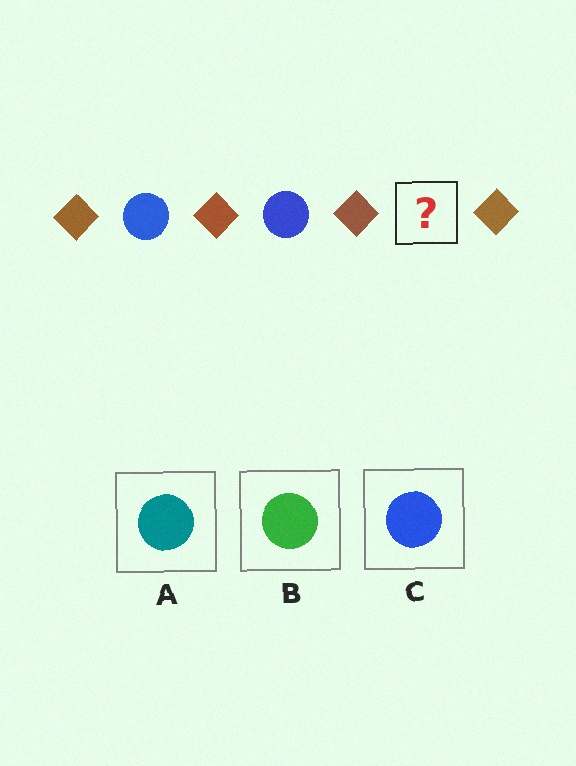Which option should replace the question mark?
Option C.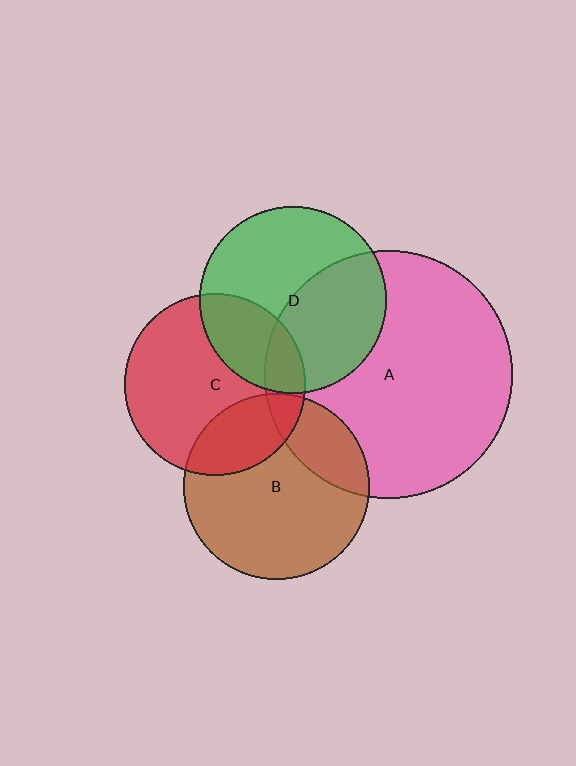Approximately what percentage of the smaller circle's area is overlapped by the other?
Approximately 25%.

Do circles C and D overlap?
Yes.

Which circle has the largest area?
Circle A (pink).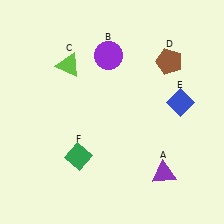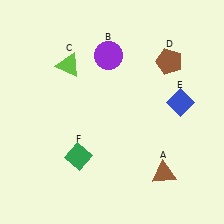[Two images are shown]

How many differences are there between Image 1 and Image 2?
There is 1 difference between the two images.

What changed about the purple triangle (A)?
In Image 1, A is purple. In Image 2, it changed to brown.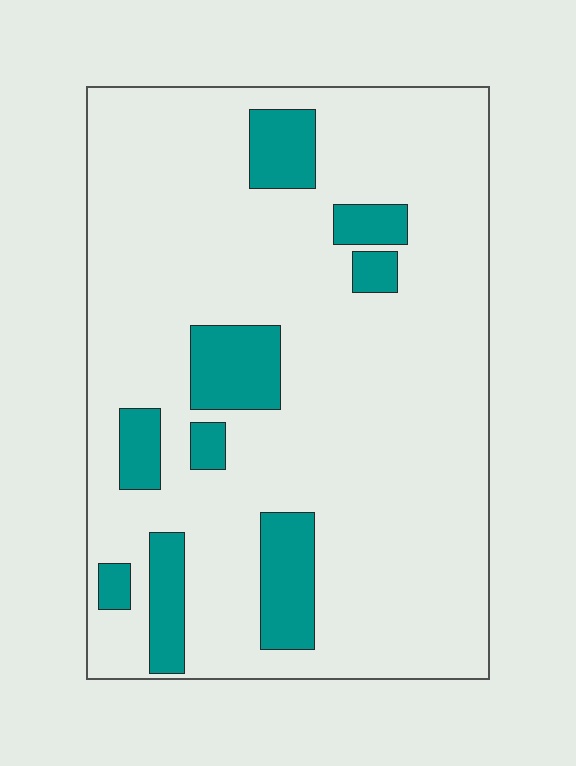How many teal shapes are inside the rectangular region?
9.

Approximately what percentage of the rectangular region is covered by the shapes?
Approximately 15%.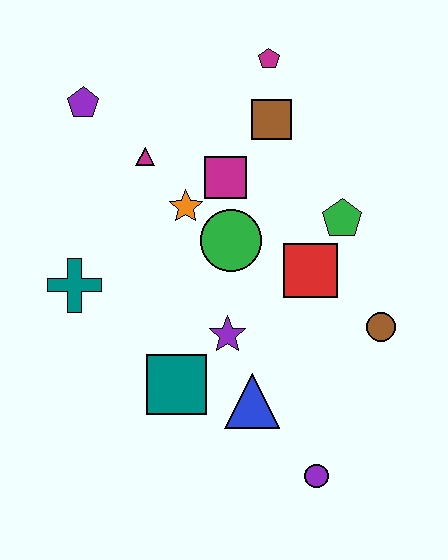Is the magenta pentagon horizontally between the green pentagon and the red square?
No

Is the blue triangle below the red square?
Yes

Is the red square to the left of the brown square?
No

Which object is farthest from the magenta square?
The purple circle is farthest from the magenta square.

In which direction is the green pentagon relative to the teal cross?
The green pentagon is to the right of the teal cross.